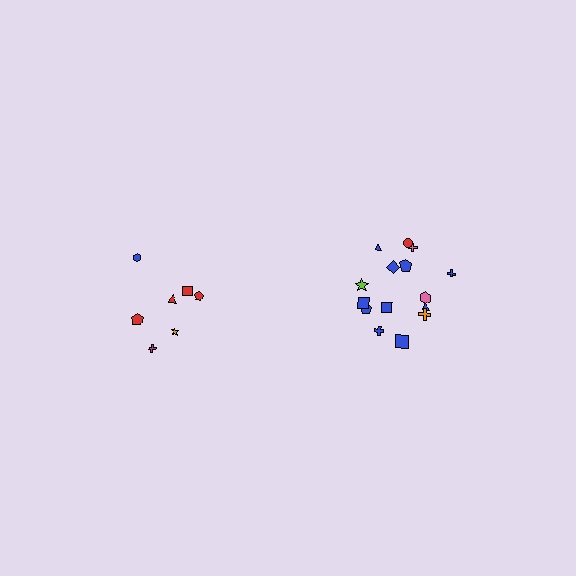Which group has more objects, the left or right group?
The right group.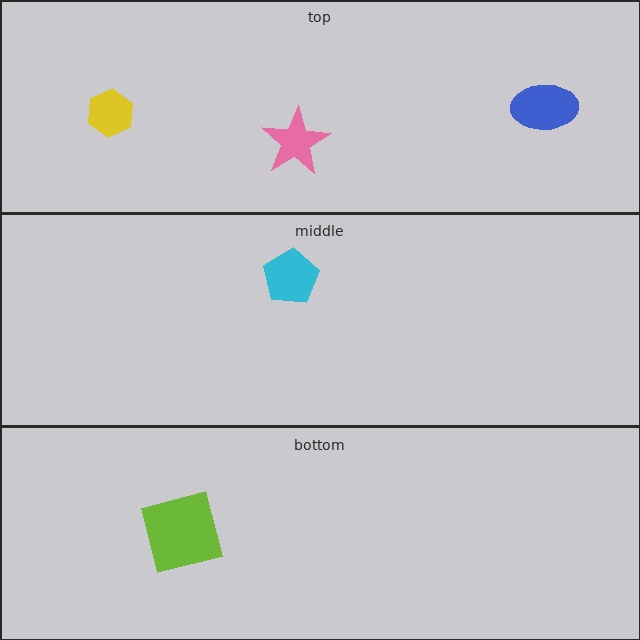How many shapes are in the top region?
3.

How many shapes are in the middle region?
1.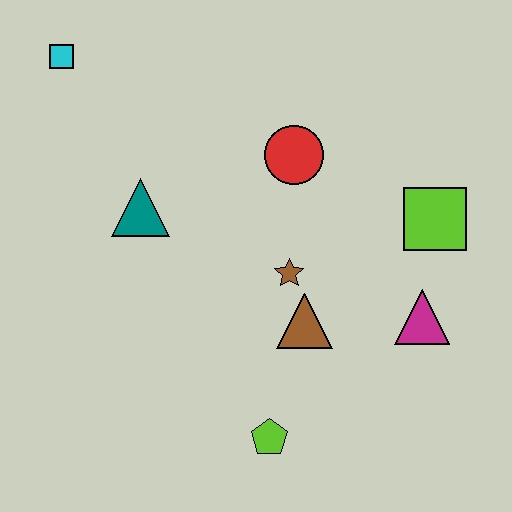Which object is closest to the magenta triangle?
The lime square is closest to the magenta triangle.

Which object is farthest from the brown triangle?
The cyan square is farthest from the brown triangle.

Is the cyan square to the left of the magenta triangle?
Yes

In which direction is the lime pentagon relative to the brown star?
The lime pentagon is below the brown star.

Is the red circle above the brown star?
Yes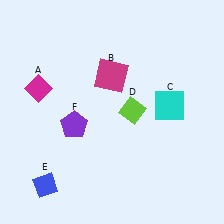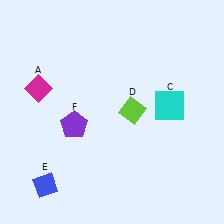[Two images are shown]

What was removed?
The magenta square (B) was removed in Image 2.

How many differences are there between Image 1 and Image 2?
There is 1 difference between the two images.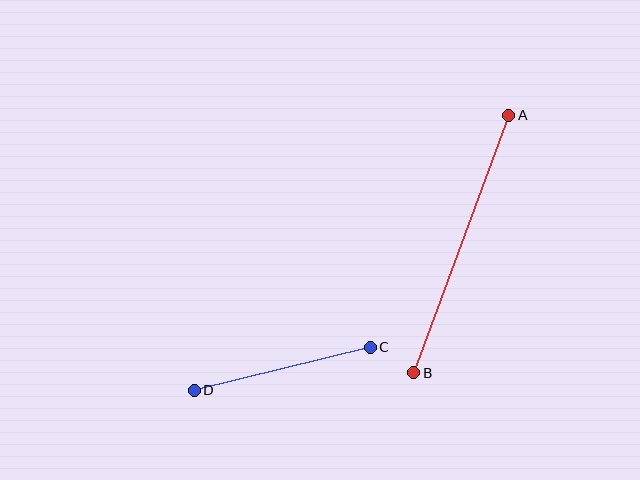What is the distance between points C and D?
The distance is approximately 181 pixels.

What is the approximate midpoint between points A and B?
The midpoint is at approximately (461, 244) pixels.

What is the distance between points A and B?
The distance is approximately 274 pixels.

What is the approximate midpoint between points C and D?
The midpoint is at approximately (282, 369) pixels.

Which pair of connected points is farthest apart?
Points A and B are farthest apart.